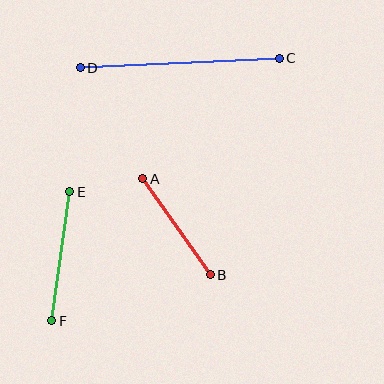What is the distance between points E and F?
The distance is approximately 130 pixels.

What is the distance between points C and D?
The distance is approximately 199 pixels.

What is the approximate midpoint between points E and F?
The midpoint is at approximately (61, 256) pixels.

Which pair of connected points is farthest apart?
Points C and D are farthest apart.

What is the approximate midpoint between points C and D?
The midpoint is at approximately (180, 63) pixels.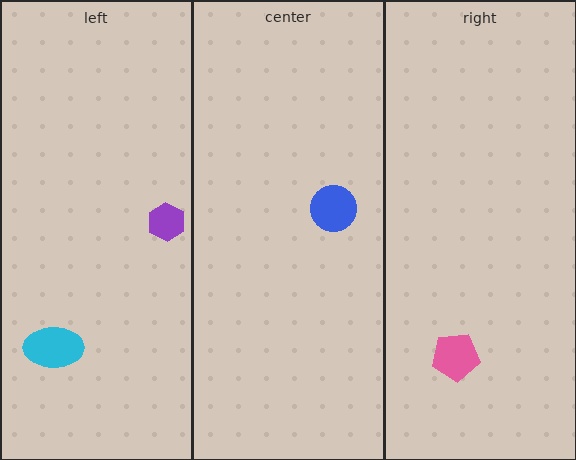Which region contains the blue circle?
The center region.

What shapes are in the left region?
The purple hexagon, the cyan ellipse.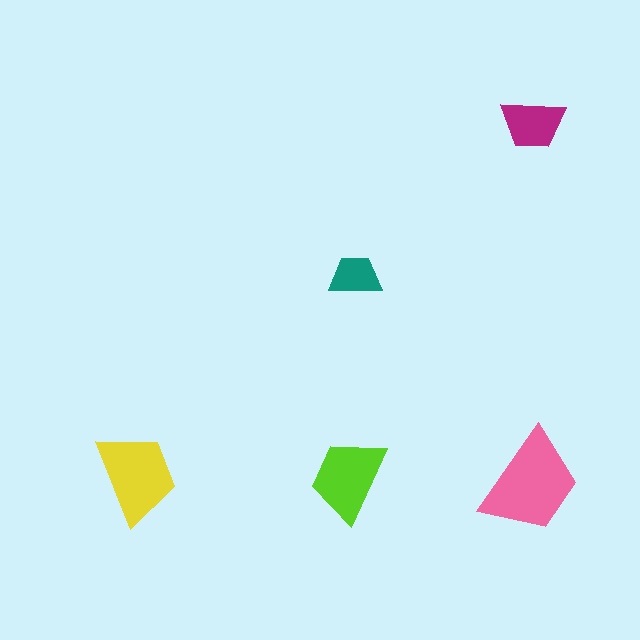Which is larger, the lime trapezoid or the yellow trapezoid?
The yellow one.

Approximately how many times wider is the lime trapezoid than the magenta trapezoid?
About 1.5 times wider.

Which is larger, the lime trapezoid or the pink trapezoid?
The pink one.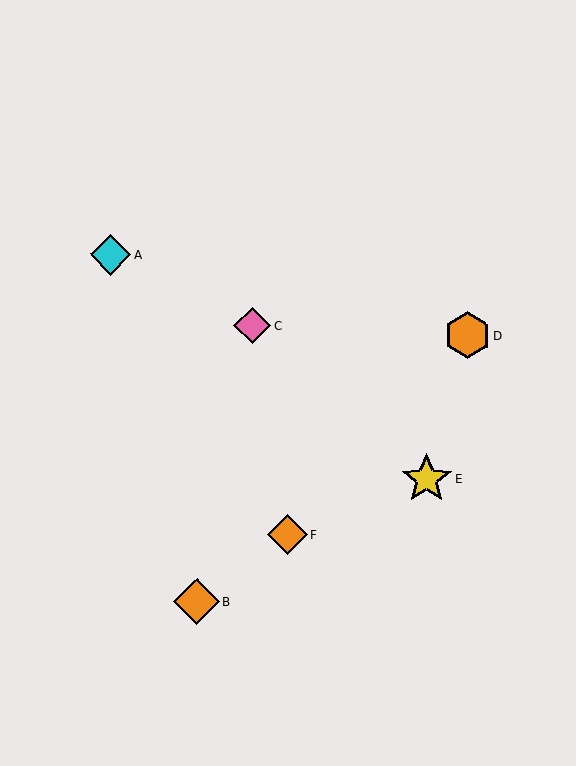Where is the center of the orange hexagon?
The center of the orange hexagon is at (467, 336).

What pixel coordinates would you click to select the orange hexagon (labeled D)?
Click at (467, 336) to select the orange hexagon D.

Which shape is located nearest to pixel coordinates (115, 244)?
The cyan diamond (labeled A) at (111, 254) is nearest to that location.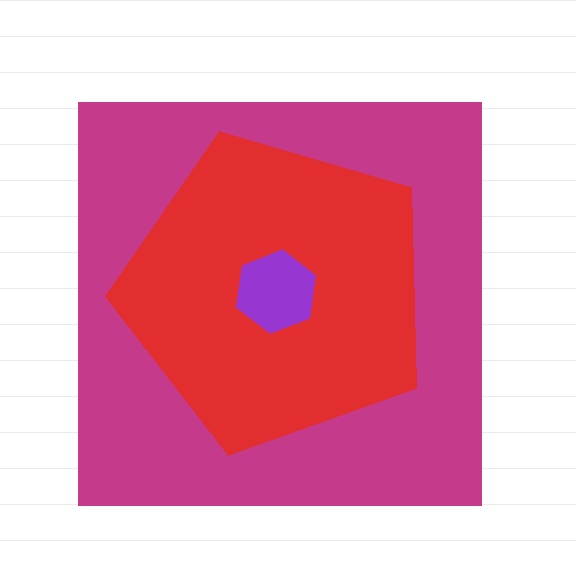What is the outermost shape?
The magenta square.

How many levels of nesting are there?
3.